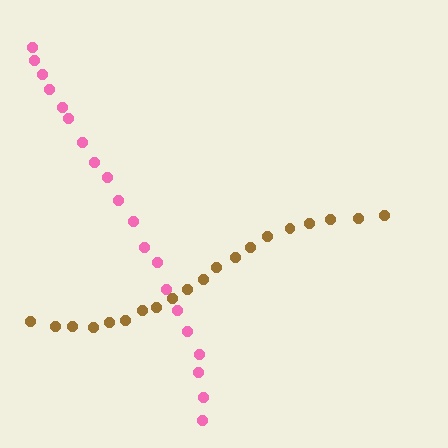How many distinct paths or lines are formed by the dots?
There are 2 distinct paths.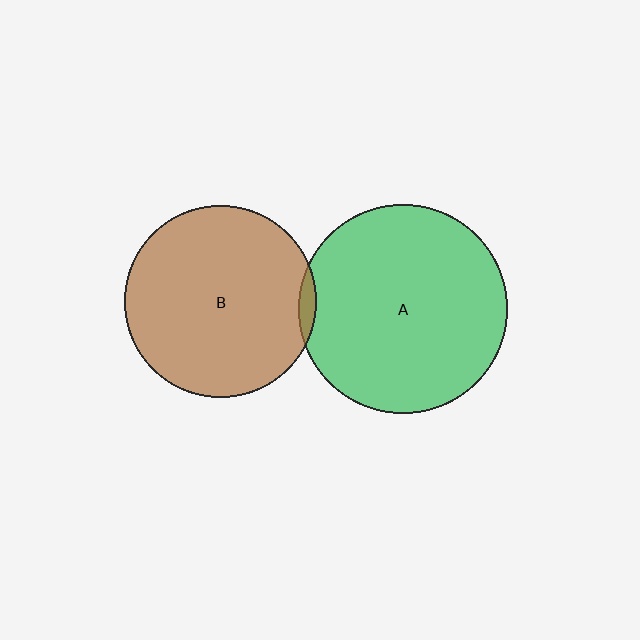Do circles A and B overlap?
Yes.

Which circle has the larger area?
Circle A (green).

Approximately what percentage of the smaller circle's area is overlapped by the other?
Approximately 5%.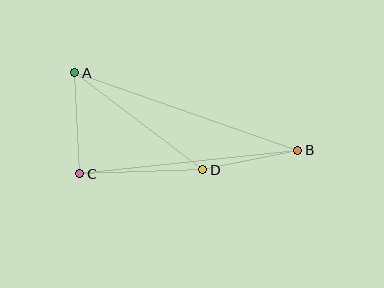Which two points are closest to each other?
Points B and D are closest to each other.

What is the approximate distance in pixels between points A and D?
The distance between A and D is approximately 161 pixels.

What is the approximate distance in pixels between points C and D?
The distance between C and D is approximately 123 pixels.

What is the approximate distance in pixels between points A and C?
The distance between A and C is approximately 101 pixels.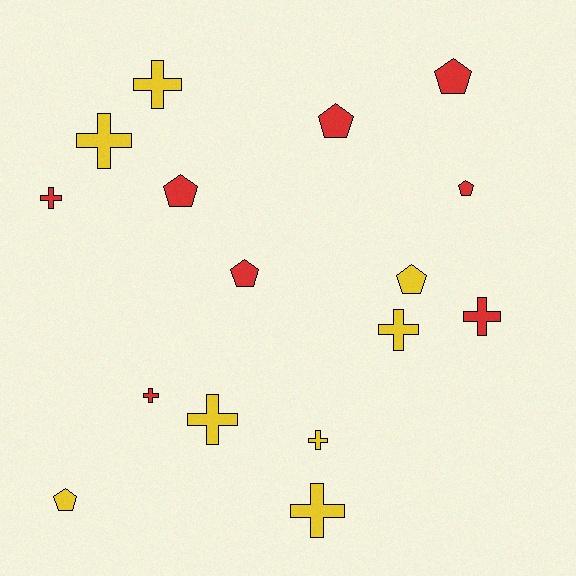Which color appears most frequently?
Yellow, with 8 objects.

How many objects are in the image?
There are 16 objects.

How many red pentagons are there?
There are 5 red pentagons.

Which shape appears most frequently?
Cross, with 9 objects.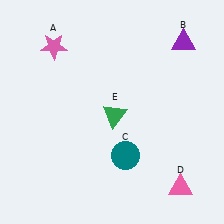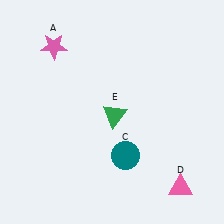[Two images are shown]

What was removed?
The purple triangle (B) was removed in Image 2.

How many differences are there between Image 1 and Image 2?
There is 1 difference between the two images.